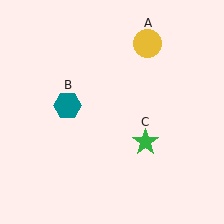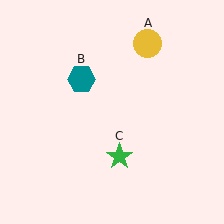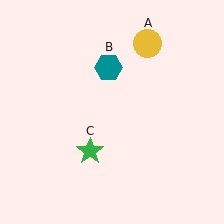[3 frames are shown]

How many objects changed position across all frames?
2 objects changed position: teal hexagon (object B), green star (object C).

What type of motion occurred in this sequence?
The teal hexagon (object B), green star (object C) rotated clockwise around the center of the scene.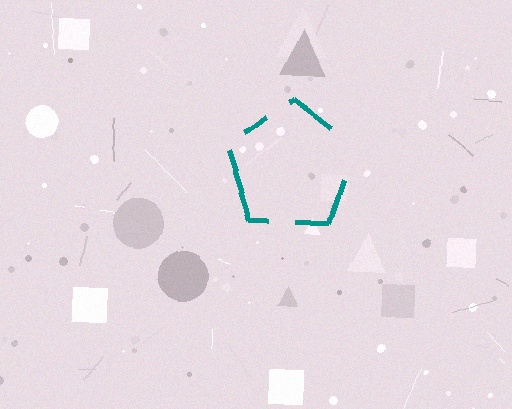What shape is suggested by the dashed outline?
The dashed outline suggests a pentagon.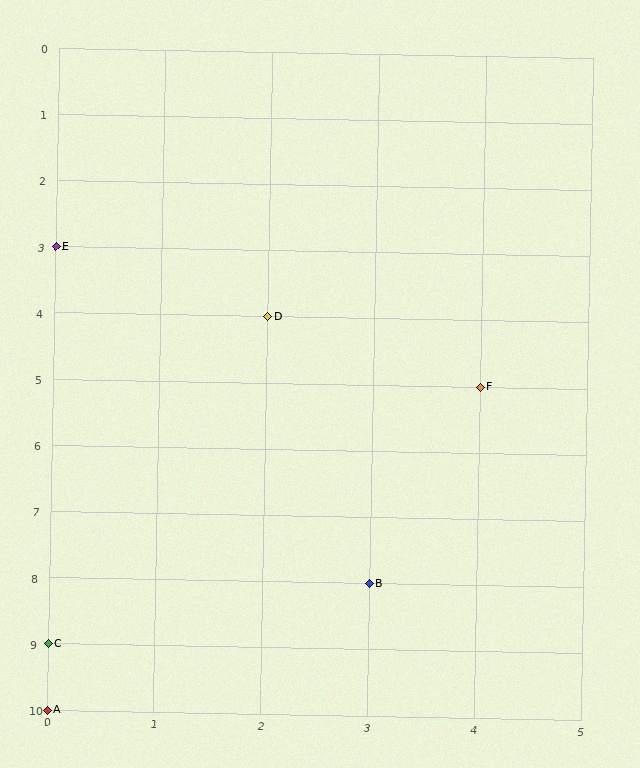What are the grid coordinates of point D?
Point D is at grid coordinates (2, 4).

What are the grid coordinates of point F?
Point F is at grid coordinates (4, 5).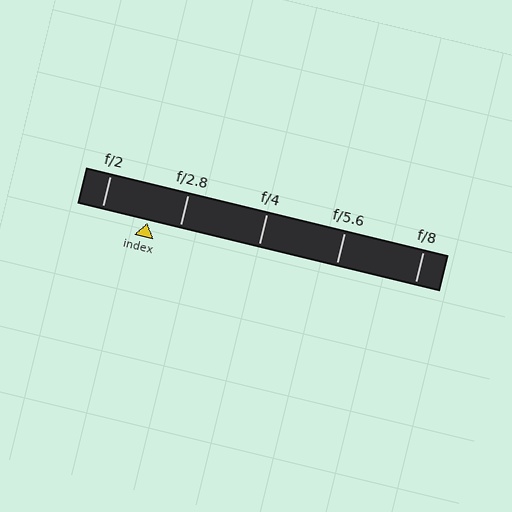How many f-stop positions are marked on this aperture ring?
There are 5 f-stop positions marked.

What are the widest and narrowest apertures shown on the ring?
The widest aperture shown is f/2 and the narrowest is f/8.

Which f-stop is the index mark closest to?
The index mark is closest to f/2.8.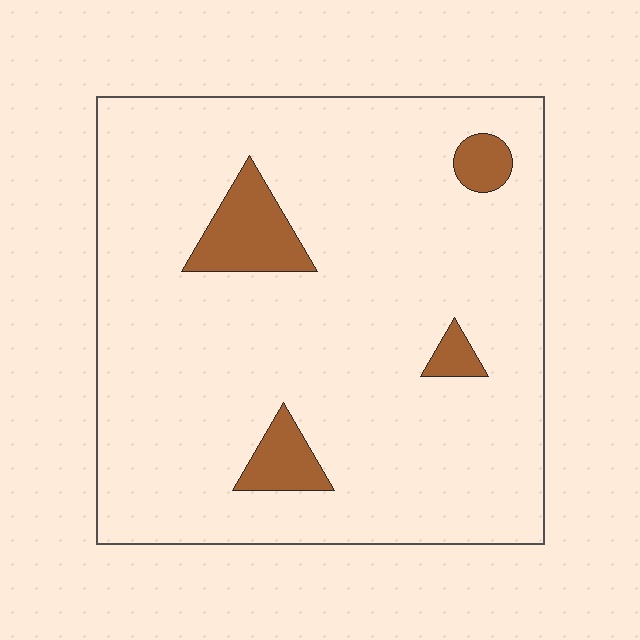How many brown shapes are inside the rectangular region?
4.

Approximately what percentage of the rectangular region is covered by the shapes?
Approximately 10%.